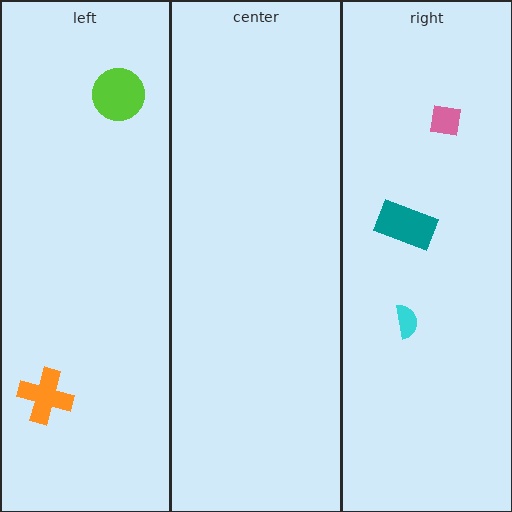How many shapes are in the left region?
2.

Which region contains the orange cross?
The left region.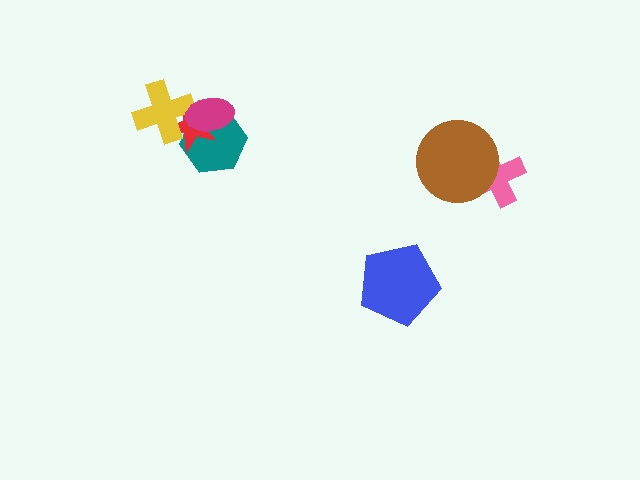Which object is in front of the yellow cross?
The magenta ellipse is in front of the yellow cross.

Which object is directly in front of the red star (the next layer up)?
The yellow cross is directly in front of the red star.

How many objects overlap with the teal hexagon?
3 objects overlap with the teal hexagon.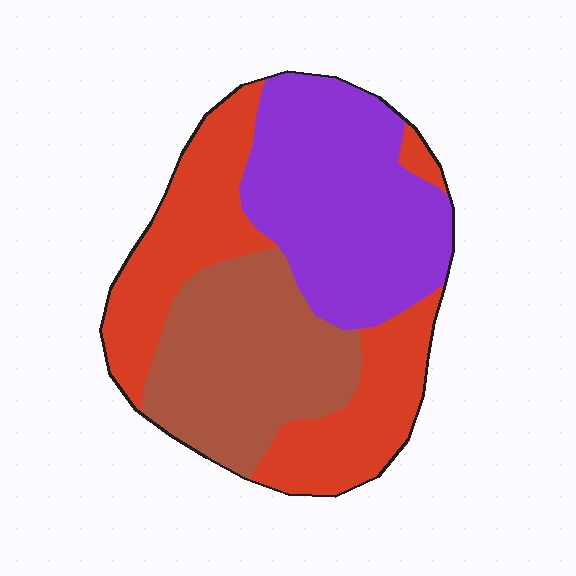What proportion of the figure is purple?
Purple takes up about one third (1/3) of the figure.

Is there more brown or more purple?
Purple.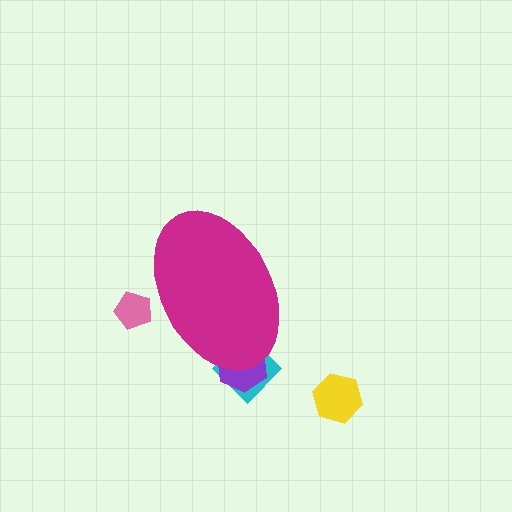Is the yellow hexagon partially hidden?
No, the yellow hexagon is fully visible.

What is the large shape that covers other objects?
A magenta ellipse.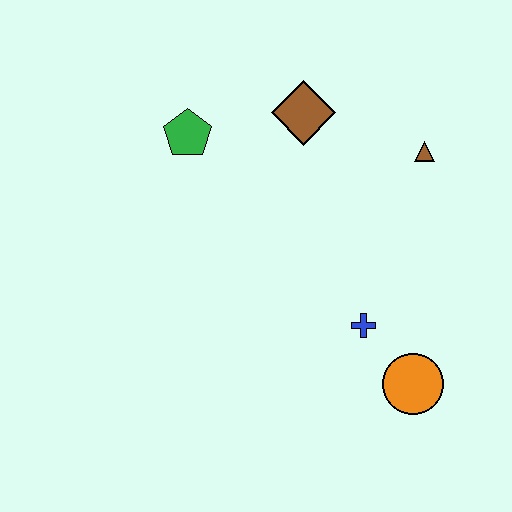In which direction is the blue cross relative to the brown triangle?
The blue cross is below the brown triangle.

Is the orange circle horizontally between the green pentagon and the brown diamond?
No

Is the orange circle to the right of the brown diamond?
Yes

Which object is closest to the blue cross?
The orange circle is closest to the blue cross.